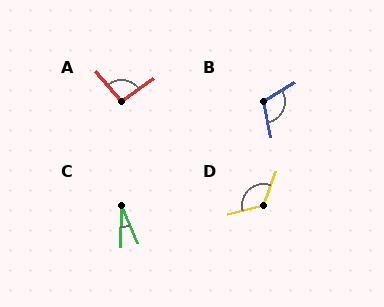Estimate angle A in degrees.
Approximately 94 degrees.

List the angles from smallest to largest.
C (25°), A (94°), B (110°), D (125°).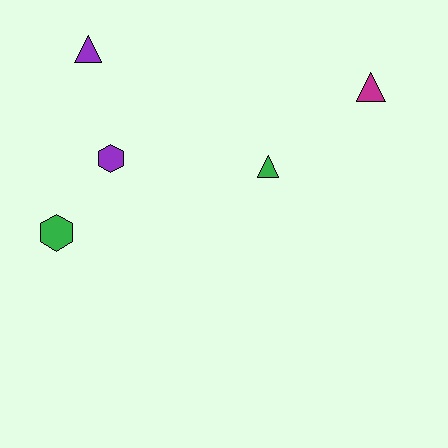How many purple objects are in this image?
There are 2 purple objects.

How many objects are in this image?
There are 5 objects.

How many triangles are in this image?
There are 3 triangles.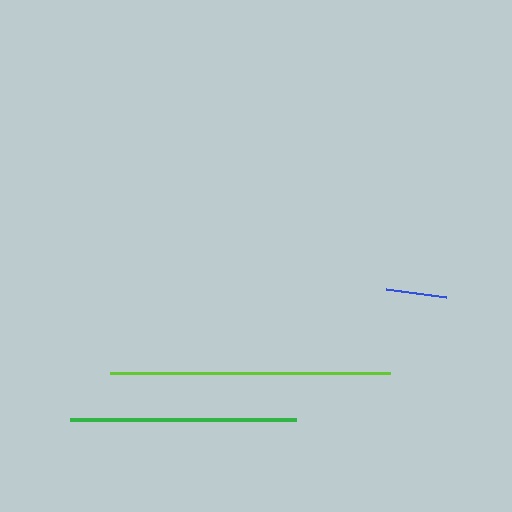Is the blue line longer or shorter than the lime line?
The lime line is longer than the blue line.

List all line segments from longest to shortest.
From longest to shortest: lime, green, blue.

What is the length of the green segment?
The green segment is approximately 226 pixels long.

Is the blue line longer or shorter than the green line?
The green line is longer than the blue line.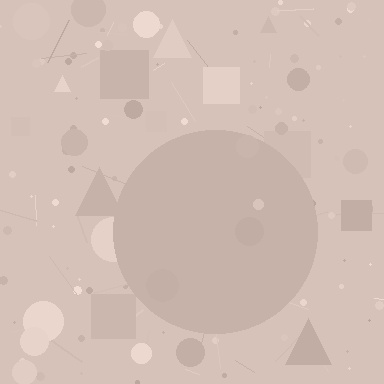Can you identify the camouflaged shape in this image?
The camouflaged shape is a circle.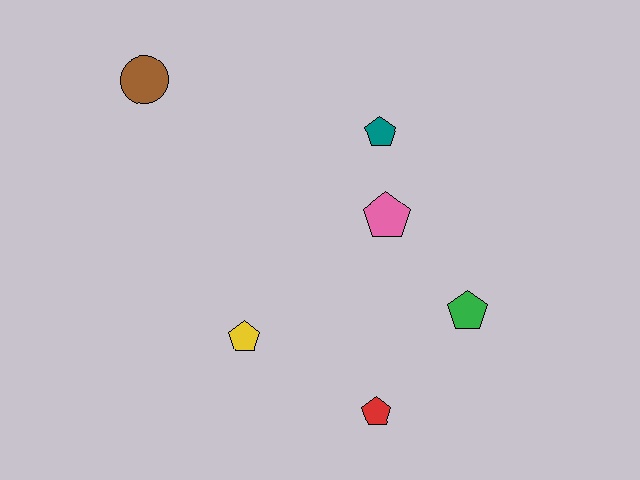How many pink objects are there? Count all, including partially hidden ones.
There is 1 pink object.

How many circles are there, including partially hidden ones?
There is 1 circle.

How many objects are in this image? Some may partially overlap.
There are 6 objects.